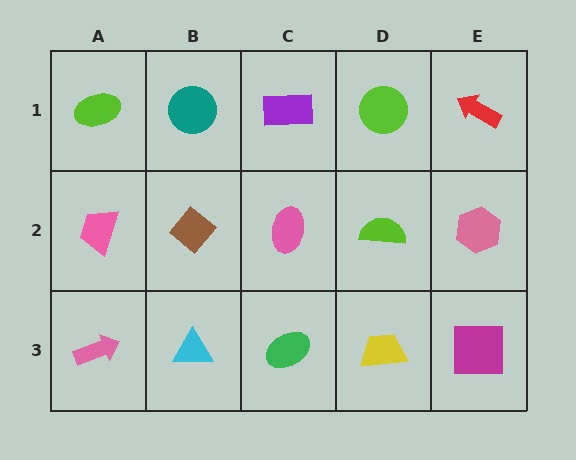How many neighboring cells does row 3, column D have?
3.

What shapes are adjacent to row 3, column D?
A lime semicircle (row 2, column D), a green ellipse (row 3, column C), a magenta square (row 3, column E).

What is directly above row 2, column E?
A red arrow.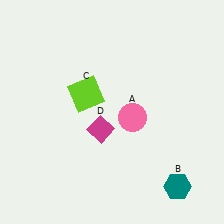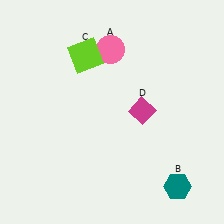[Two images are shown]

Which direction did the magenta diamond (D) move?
The magenta diamond (D) moved right.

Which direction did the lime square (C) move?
The lime square (C) moved up.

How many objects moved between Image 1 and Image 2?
3 objects moved between the two images.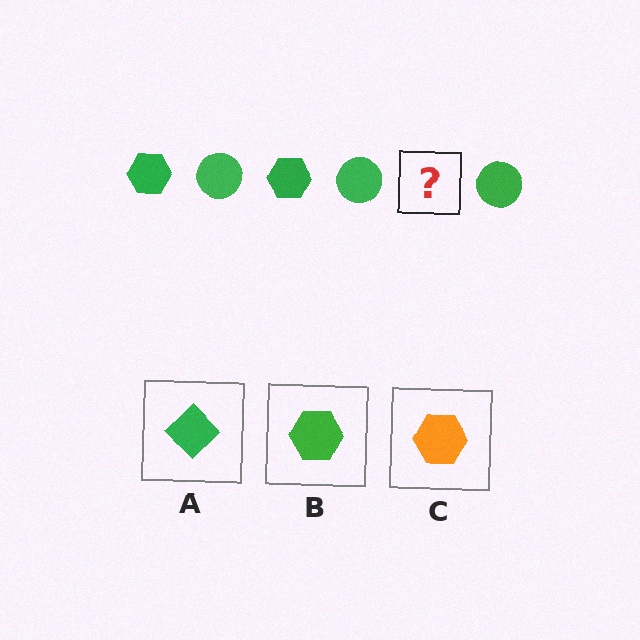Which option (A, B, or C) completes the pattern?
B.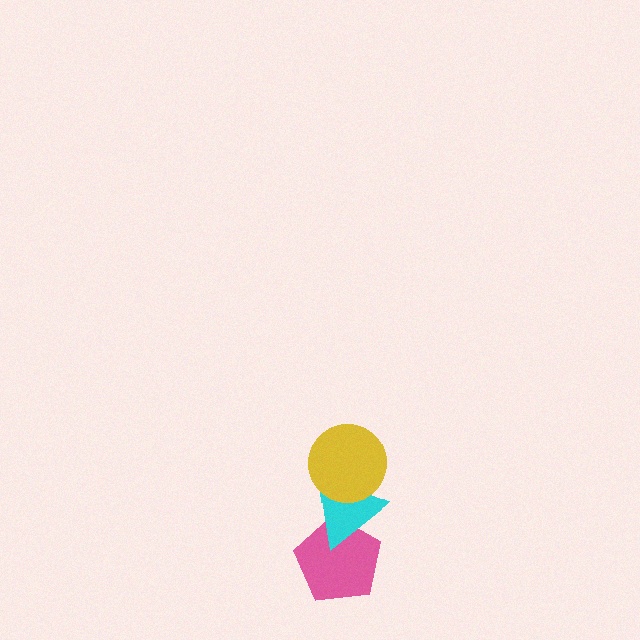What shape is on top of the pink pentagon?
The cyan triangle is on top of the pink pentagon.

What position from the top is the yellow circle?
The yellow circle is 1st from the top.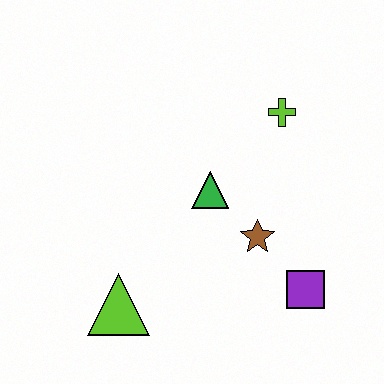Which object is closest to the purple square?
The brown star is closest to the purple square.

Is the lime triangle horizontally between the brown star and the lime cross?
No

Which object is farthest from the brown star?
The lime triangle is farthest from the brown star.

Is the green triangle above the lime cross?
No